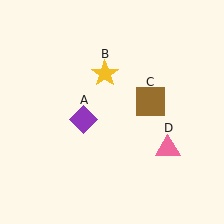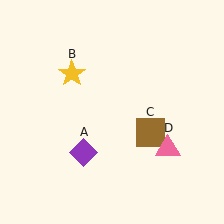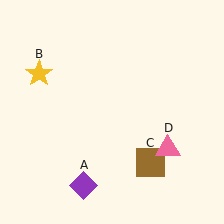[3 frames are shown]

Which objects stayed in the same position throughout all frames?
Pink triangle (object D) remained stationary.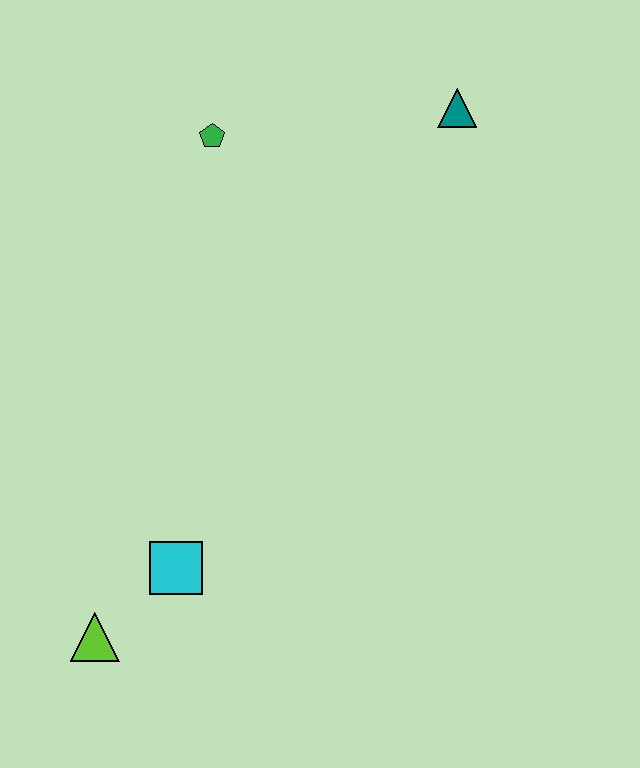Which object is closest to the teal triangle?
The green pentagon is closest to the teal triangle.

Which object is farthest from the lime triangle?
The teal triangle is farthest from the lime triangle.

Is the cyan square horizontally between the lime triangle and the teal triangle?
Yes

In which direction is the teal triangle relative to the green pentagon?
The teal triangle is to the right of the green pentagon.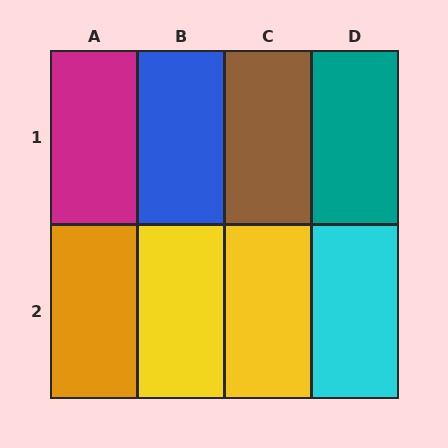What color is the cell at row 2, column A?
Orange.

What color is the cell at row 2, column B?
Yellow.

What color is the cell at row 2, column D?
Cyan.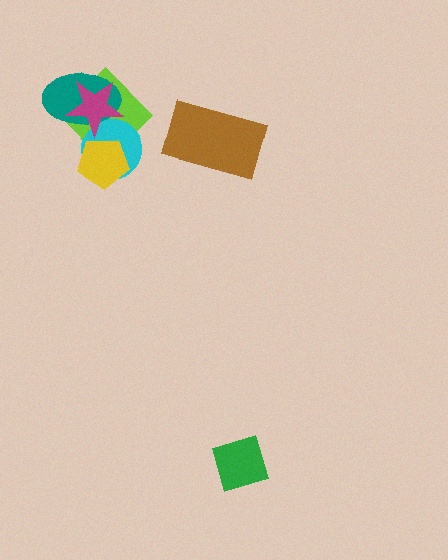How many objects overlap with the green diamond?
0 objects overlap with the green diamond.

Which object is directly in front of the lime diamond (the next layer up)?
The cyan circle is directly in front of the lime diamond.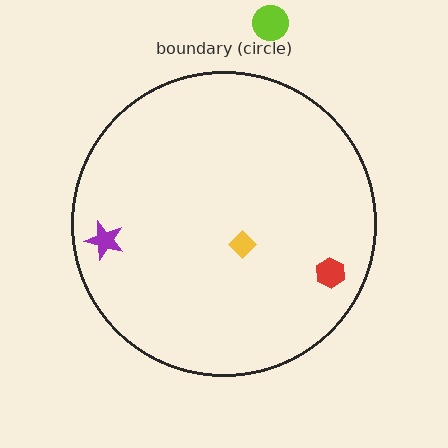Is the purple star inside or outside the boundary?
Inside.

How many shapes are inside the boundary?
3 inside, 1 outside.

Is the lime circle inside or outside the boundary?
Outside.